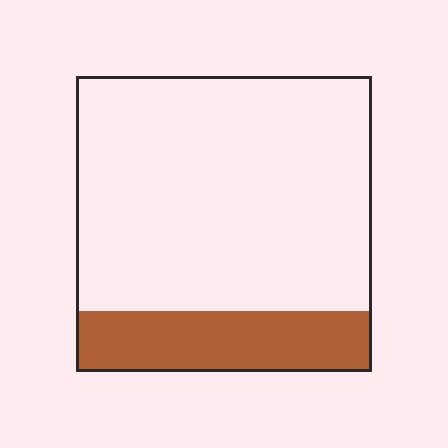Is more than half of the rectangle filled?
No.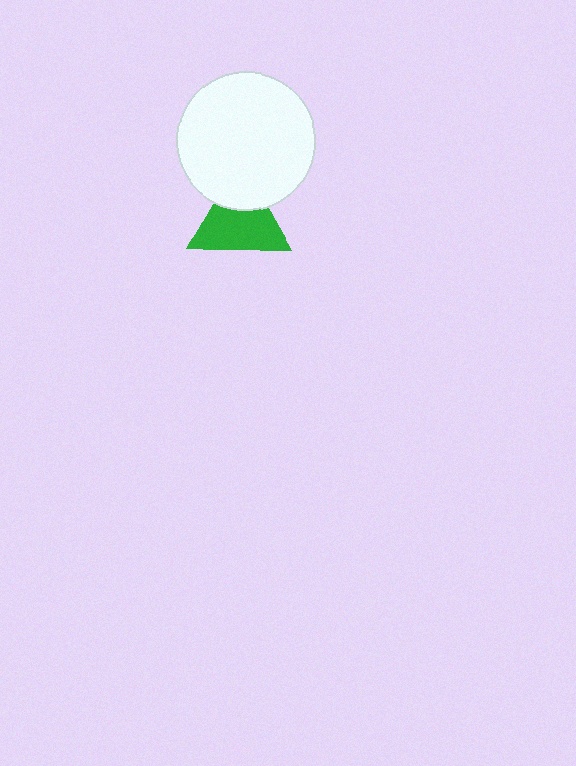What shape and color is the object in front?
The object in front is a white circle.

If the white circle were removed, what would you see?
You would see the complete green triangle.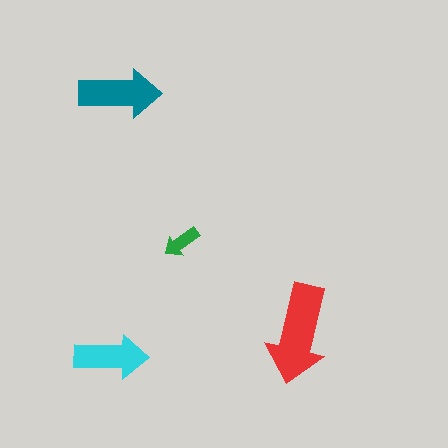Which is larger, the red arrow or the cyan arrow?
The red one.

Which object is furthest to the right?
The red arrow is rightmost.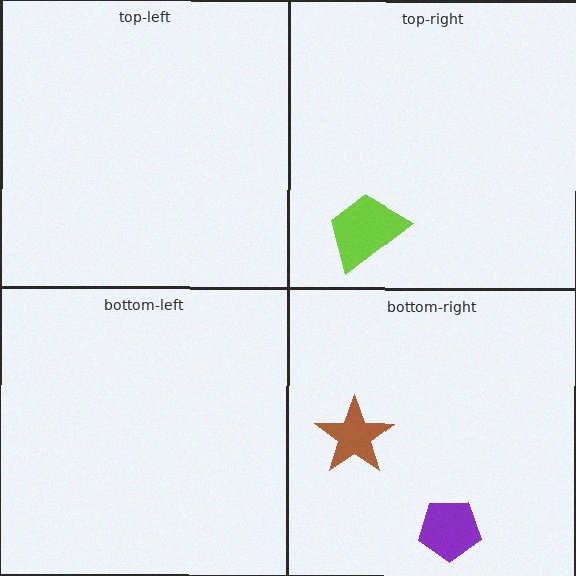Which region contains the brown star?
The bottom-right region.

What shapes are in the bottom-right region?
The purple pentagon, the brown star.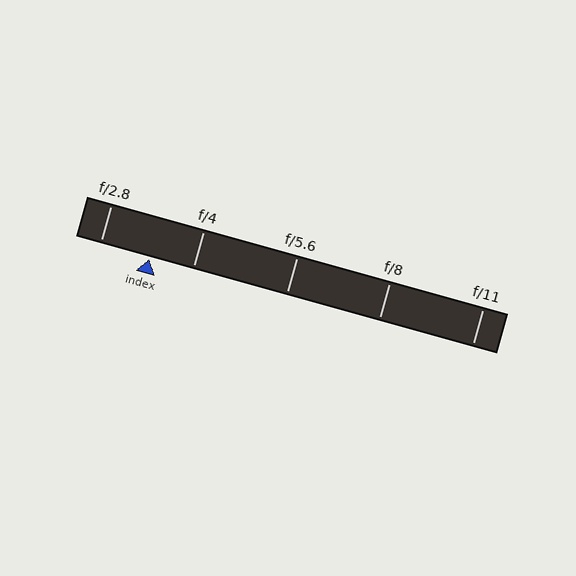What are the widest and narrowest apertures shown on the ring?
The widest aperture shown is f/2.8 and the narrowest is f/11.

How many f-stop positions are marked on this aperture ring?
There are 5 f-stop positions marked.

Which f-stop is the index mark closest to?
The index mark is closest to f/4.